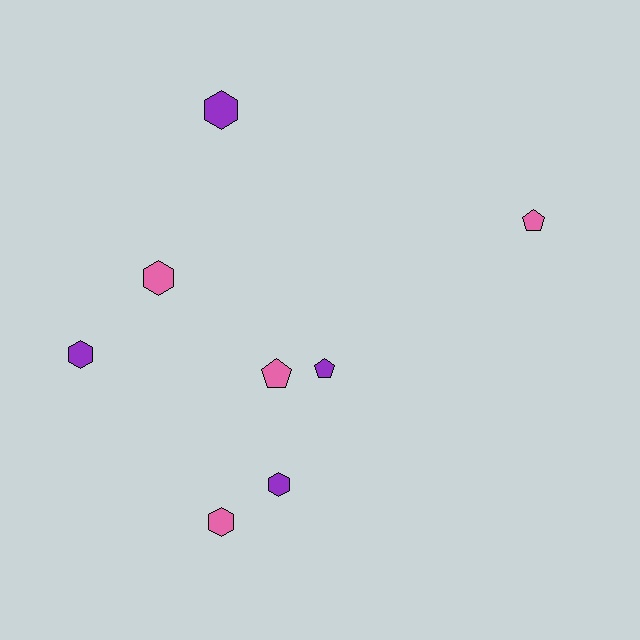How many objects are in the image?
There are 8 objects.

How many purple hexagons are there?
There are 3 purple hexagons.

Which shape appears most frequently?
Hexagon, with 5 objects.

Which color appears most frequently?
Pink, with 4 objects.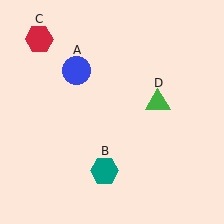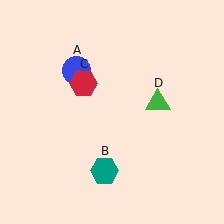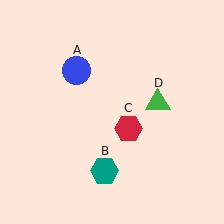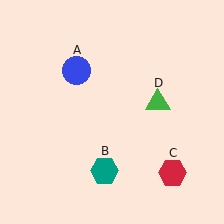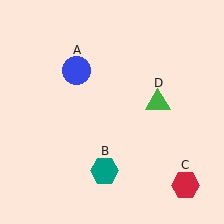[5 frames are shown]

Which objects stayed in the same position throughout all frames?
Blue circle (object A) and teal hexagon (object B) and green triangle (object D) remained stationary.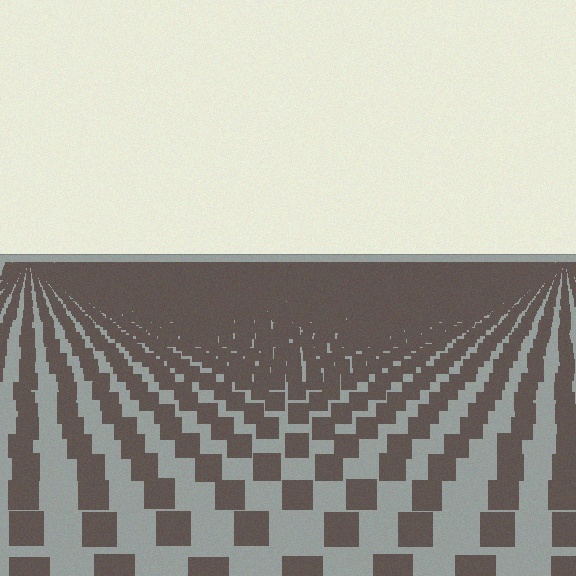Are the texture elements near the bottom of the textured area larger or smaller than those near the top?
Larger. Near the bottom, elements are closer to the viewer and appear at a bigger on-screen size.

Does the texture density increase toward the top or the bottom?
Density increases toward the top.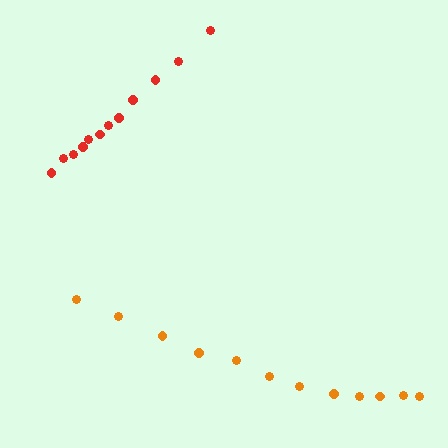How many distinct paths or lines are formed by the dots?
There are 2 distinct paths.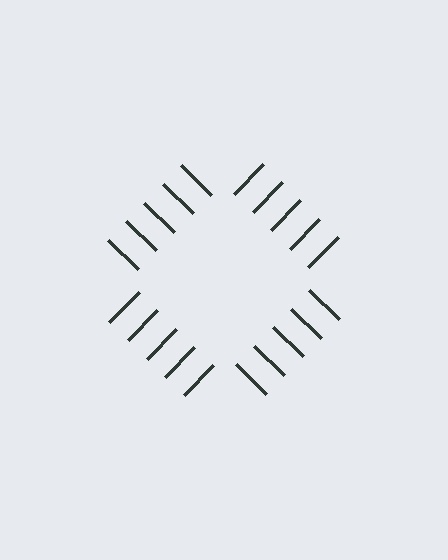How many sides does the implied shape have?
4 sides — the line-ends trace a square.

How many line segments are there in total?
20 — 5 along each of the 4 edges.